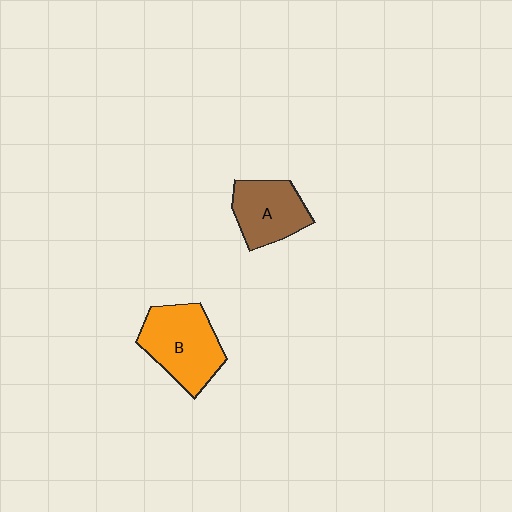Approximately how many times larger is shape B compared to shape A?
Approximately 1.3 times.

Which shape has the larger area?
Shape B (orange).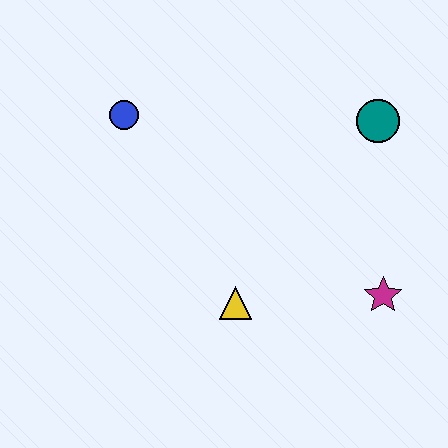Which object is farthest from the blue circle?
The magenta star is farthest from the blue circle.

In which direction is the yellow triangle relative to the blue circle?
The yellow triangle is below the blue circle.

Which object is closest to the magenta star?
The yellow triangle is closest to the magenta star.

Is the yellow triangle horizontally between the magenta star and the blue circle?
Yes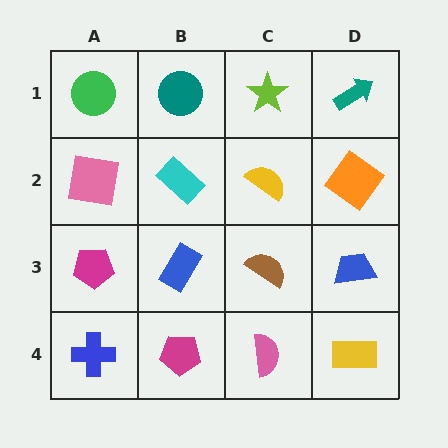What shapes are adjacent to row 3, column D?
An orange diamond (row 2, column D), a yellow rectangle (row 4, column D), a brown semicircle (row 3, column C).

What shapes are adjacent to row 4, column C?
A brown semicircle (row 3, column C), a magenta pentagon (row 4, column B), a yellow rectangle (row 4, column D).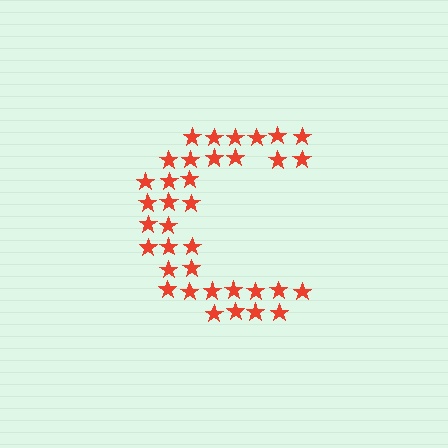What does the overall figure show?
The overall figure shows the letter C.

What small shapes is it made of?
It is made of small stars.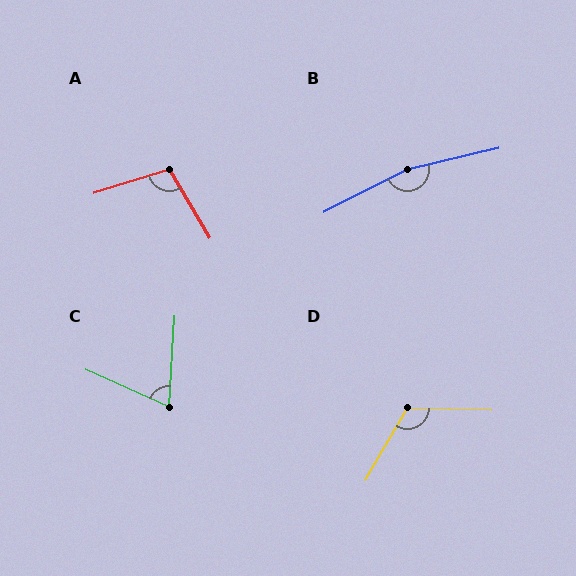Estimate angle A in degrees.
Approximately 103 degrees.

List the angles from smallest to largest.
C (69°), A (103°), D (119°), B (166°).